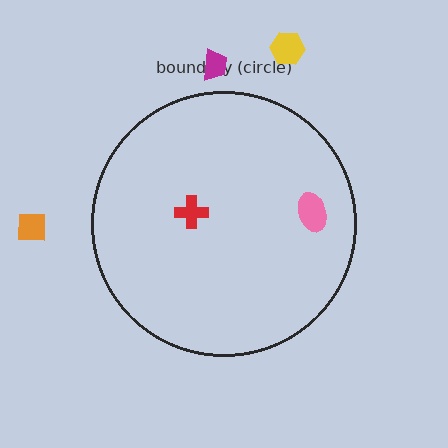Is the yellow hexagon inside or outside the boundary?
Outside.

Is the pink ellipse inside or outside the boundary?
Inside.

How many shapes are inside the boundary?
2 inside, 3 outside.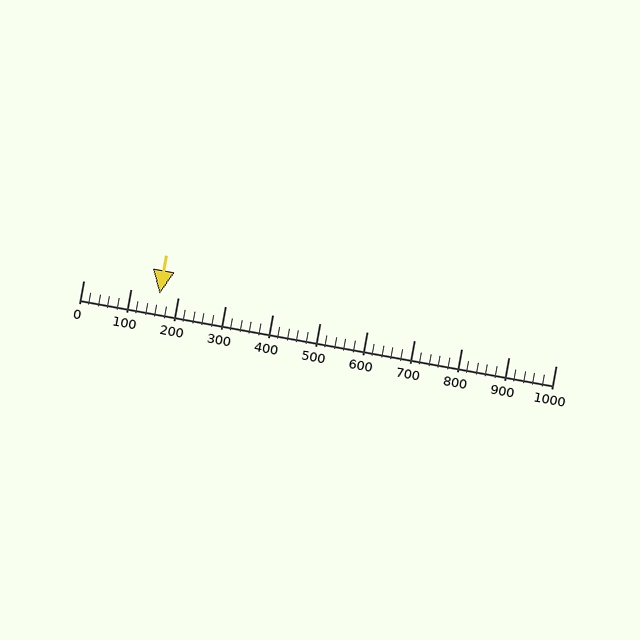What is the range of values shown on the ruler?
The ruler shows values from 0 to 1000.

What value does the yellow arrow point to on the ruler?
The yellow arrow points to approximately 161.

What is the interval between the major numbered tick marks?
The major tick marks are spaced 100 units apart.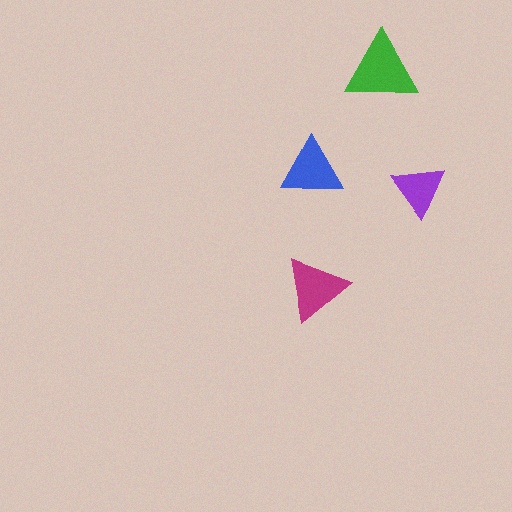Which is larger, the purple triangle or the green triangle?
The green one.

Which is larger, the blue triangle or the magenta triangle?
The magenta one.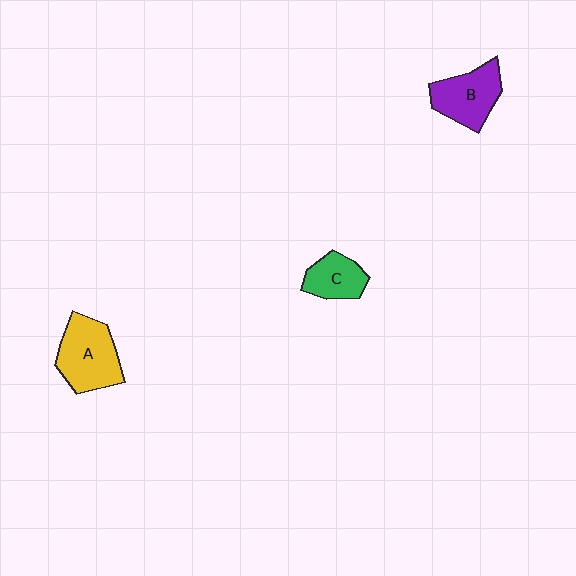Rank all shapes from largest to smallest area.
From largest to smallest: A (yellow), B (purple), C (green).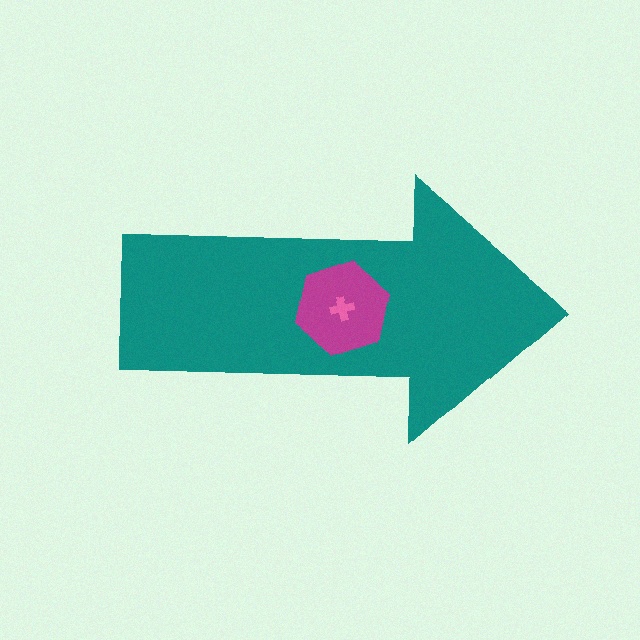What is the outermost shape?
The teal arrow.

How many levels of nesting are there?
3.